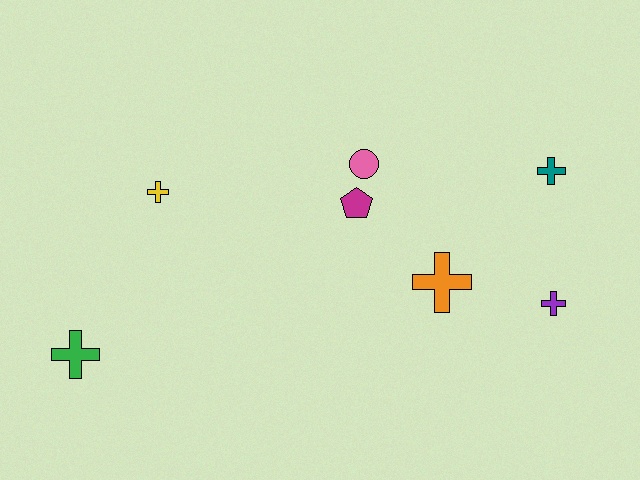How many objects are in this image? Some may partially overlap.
There are 7 objects.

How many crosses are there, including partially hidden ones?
There are 5 crosses.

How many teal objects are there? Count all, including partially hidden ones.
There is 1 teal object.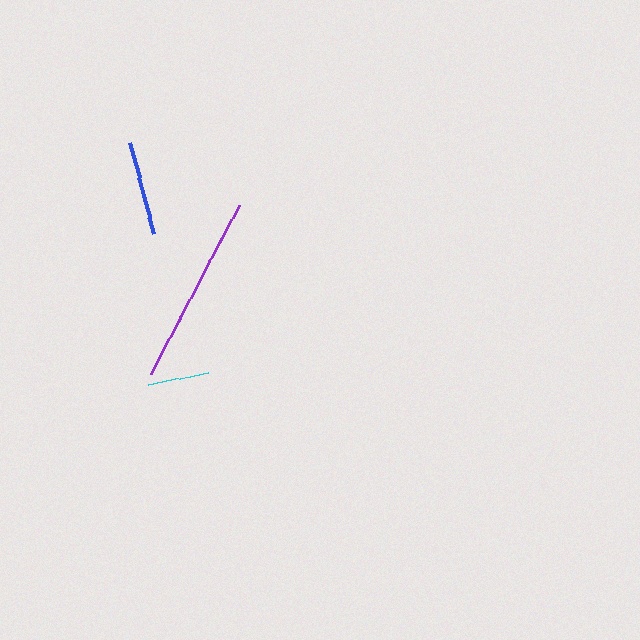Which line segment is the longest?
The purple line is the longest at approximately 190 pixels.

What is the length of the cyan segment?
The cyan segment is approximately 60 pixels long.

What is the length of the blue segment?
The blue segment is approximately 94 pixels long.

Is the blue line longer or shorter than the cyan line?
The blue line is longer than the cyan line.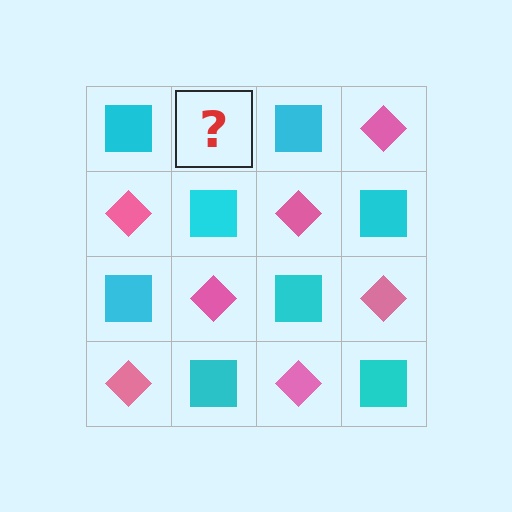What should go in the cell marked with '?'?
The missing cell should contain a pink diamond.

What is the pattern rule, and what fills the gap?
The rule is that it alternates cyan square and pink diamond in a checkerboard pattern. The gap should be filled with a pink diamond.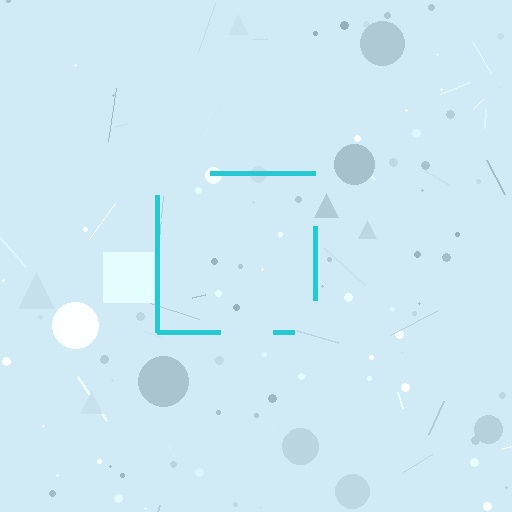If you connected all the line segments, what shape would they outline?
They would outline a square.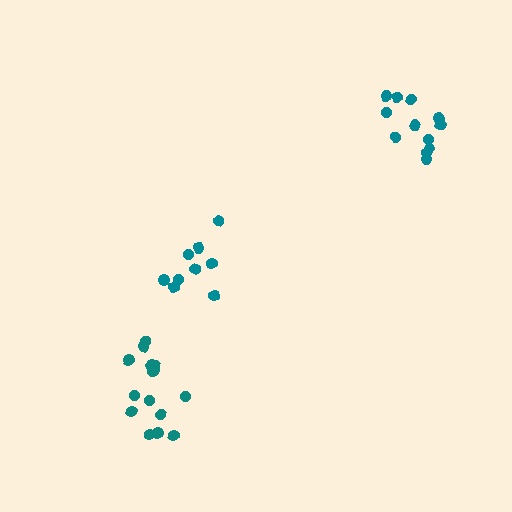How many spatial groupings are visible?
There are 3 spatial groupings.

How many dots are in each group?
Group 1: 12 dots, Group 2: 9 dots, Group 3: 15 dots (36 total).